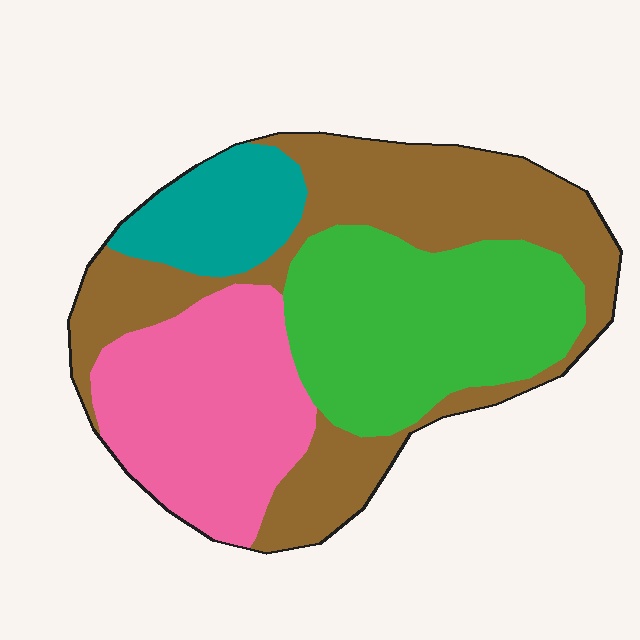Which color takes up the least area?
Teal, at roughly 10%.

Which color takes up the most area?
Brown, at roughly 35%.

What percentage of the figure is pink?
Pink covers roughly 25% of the figure.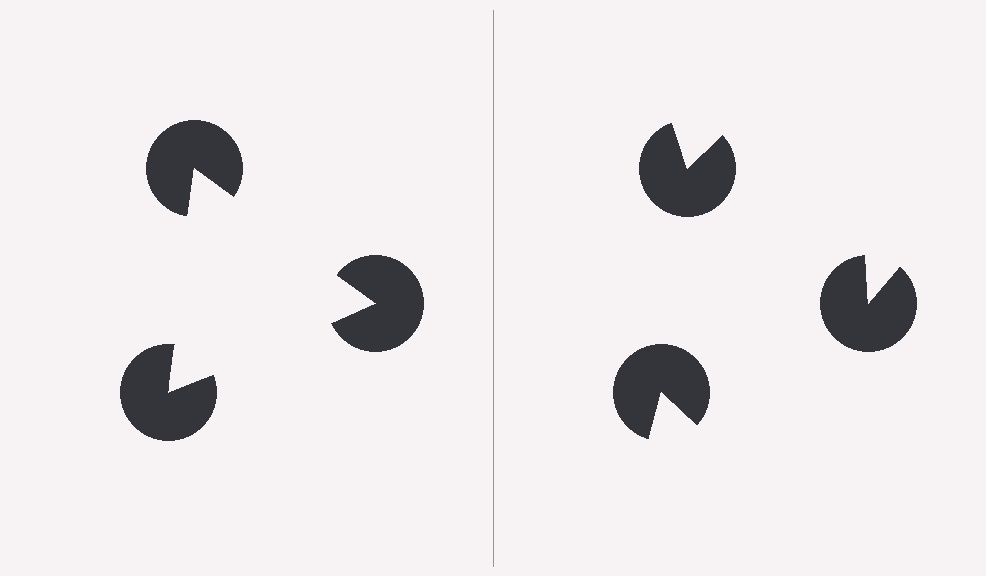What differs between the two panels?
The pac-man discs are positioned identically on both sides; only the wedge orientations differ. On the left they align to a triangle; on the right they are misaligned.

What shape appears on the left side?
An illusory triangle.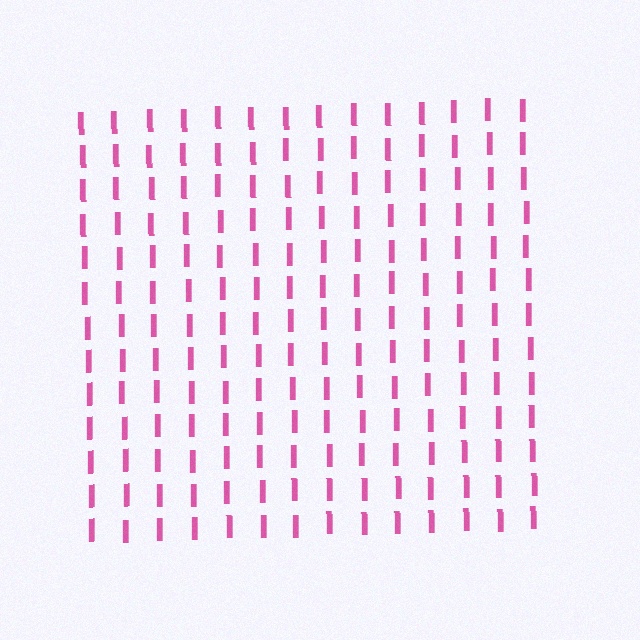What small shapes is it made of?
It is made of small letter I's.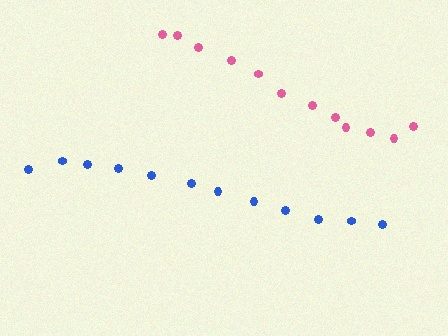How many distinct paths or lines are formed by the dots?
There are 2 distinct paths.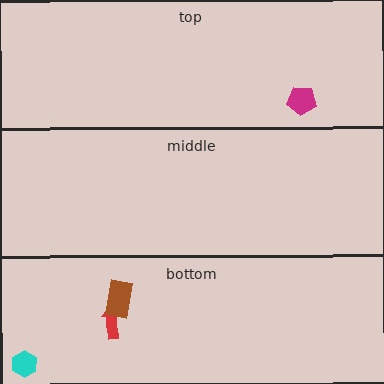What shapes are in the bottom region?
The red arrow, the brown rectangle, the cyan hexagon.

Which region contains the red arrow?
The bottom region.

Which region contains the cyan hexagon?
The bottom region.